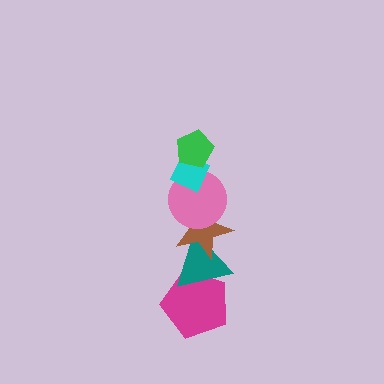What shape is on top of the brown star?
The pink circle is on top of the brown star.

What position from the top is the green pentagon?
The green pentagon is 1st from the top.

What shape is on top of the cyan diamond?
The green pentagon is on top of the cyan diamond.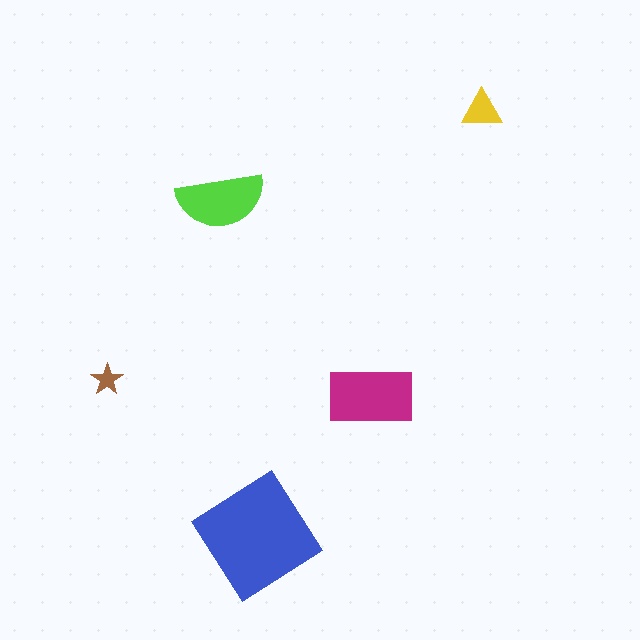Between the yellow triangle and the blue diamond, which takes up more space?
The blue diamond.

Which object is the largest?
The blue diamond.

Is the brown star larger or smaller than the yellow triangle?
Smaller.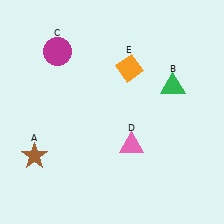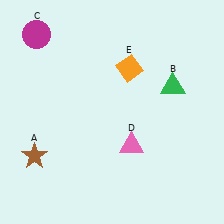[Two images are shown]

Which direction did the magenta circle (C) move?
The magenta circle (C) moved left.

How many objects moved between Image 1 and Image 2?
1 object moved between the two images.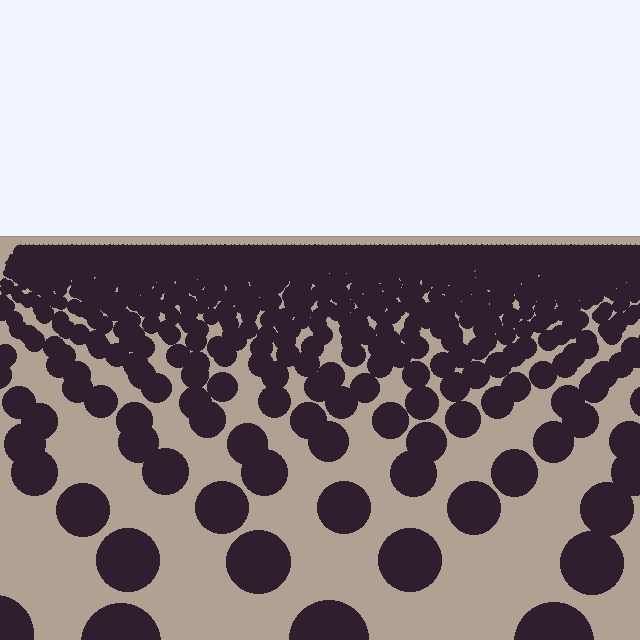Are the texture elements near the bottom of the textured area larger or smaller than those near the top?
Larger. Near the bottom, elements are closer to the viewer and appear at a bigger on-screen size.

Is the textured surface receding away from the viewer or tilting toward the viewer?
The surface is receding away from the viewer. Texture elements get smaller and denser toward the top.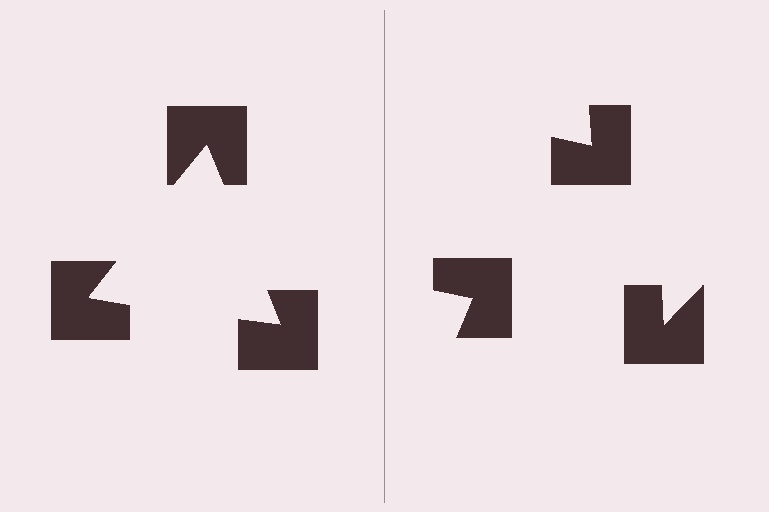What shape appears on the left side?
An illusory triangle.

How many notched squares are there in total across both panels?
6 — 3 on each side.